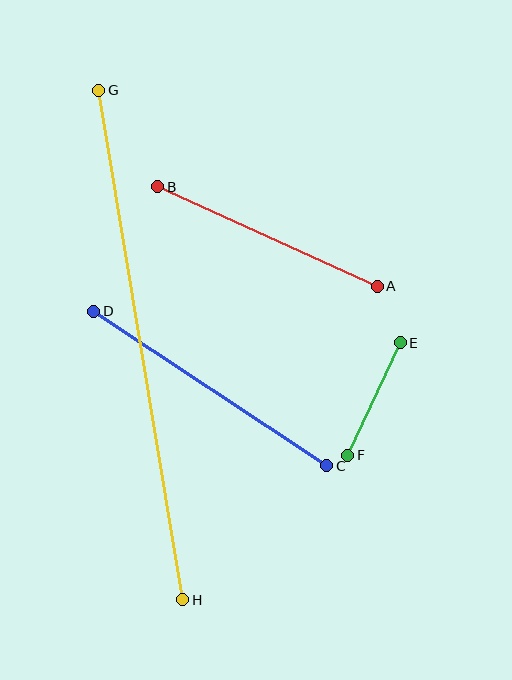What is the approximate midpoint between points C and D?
The midpoint is at approximately (210, 389) pixels.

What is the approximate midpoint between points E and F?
The midpoint is at approximately (374, 399) pixels.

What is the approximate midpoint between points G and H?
The midpoint is at approximately (141, 345) pixels.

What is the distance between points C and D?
The distance is approximately 279 pixels.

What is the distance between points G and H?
The distance is approximately 516 pixels.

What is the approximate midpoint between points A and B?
The midpoint is at approximately (268, 237) pixels.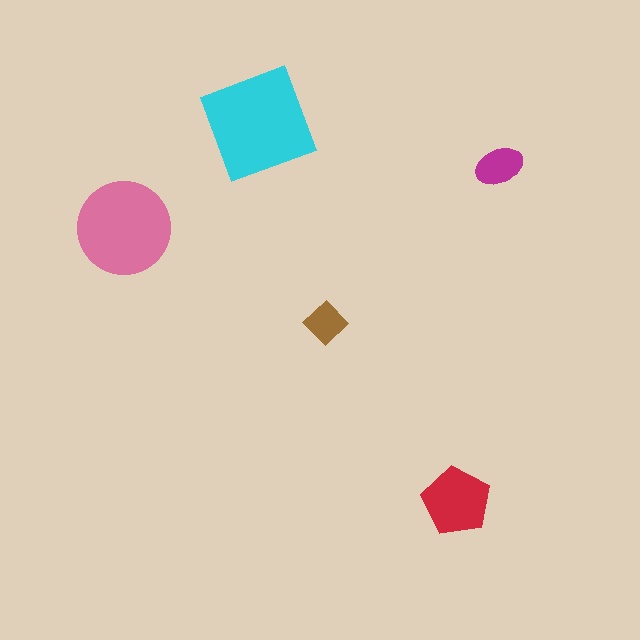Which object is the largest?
The cyan square.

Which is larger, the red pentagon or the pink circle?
The pink circle.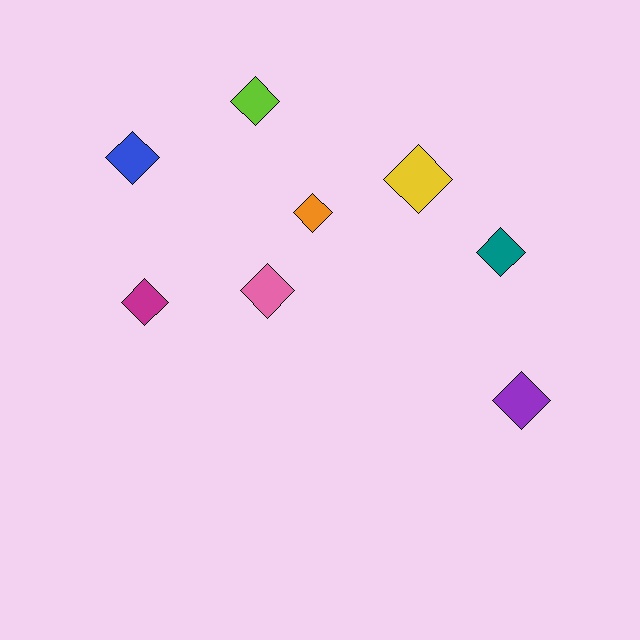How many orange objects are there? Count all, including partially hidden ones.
There is 1 orange object.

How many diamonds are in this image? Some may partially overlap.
There are 8 diamonds.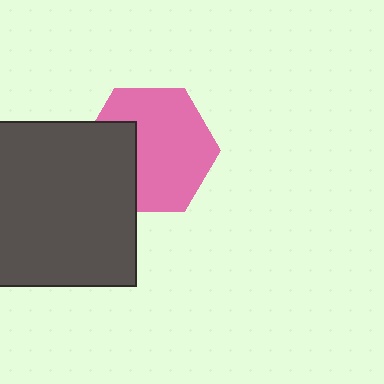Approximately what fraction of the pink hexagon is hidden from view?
Roughly 30% of the pink hexagon is hidden behind the dark gray square.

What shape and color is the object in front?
The object in front is a dark gray square.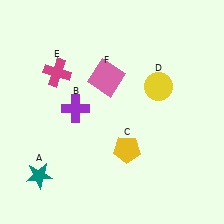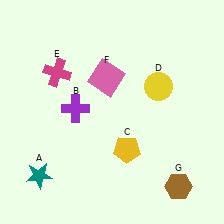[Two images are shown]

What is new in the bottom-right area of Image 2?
A brown hexagon (G) was added in the bottom-right area of Image 2.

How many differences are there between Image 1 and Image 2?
There is 1 difference between the two images.